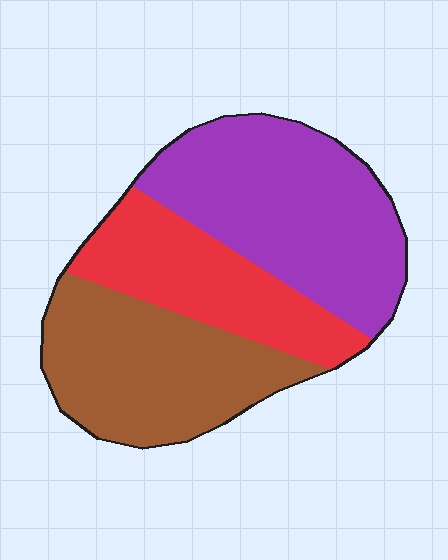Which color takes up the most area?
Purple, at roughly 40%.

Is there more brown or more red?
Brown.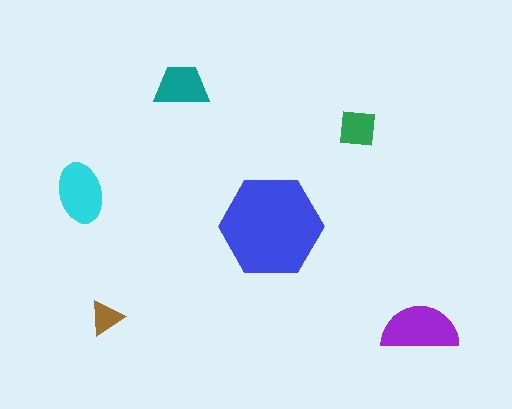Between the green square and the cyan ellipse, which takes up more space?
The cyan ellipse.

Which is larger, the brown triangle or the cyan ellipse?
The cyan ellipse.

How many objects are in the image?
There are 6 objects in the image.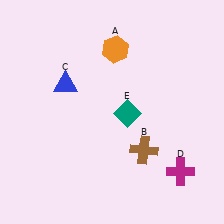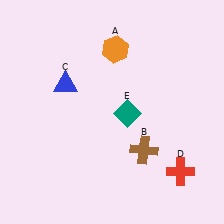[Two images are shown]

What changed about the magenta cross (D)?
In Image 1, D is magenta. In Image 2, it changed to red.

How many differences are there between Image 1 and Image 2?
There is 1 difference between the two images.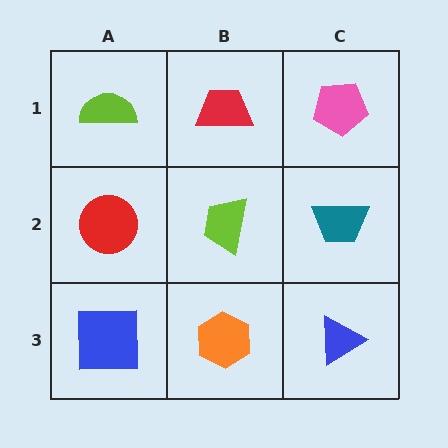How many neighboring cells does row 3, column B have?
3.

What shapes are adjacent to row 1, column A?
A red circle (row 2, column A), a red trapezoid (row 1, column B).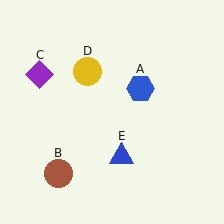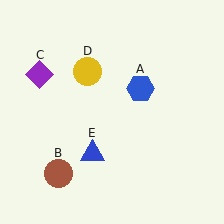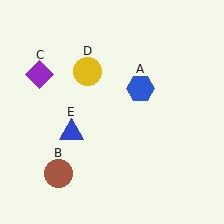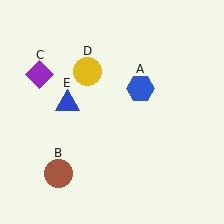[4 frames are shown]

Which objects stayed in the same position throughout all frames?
Blue hexagon (object A) and brown circle (object B) and purple diamond (object C) and yellow circle (object D) remained stationary.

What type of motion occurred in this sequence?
The blue triangle (object E) rotated clockwise around the center of the scene.